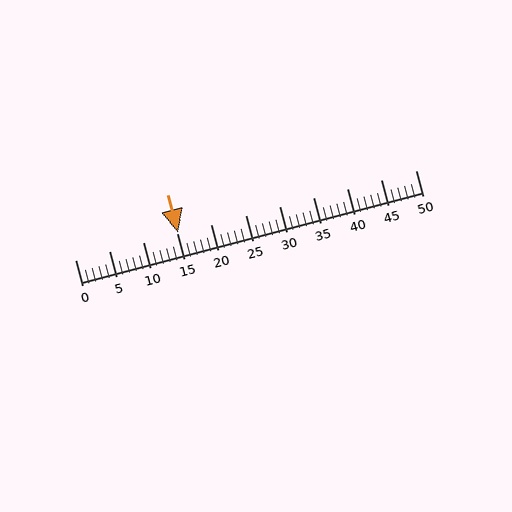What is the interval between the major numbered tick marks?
The major tick marks are spaced 5 units apart.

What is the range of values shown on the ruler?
The ruler shows values from 0 to 50.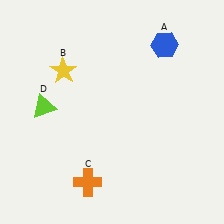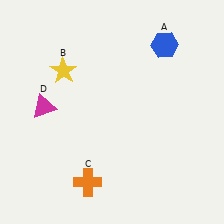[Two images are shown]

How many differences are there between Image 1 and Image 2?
There is 1 difference between the two images.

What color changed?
The triangle (D) changed from lime in Image 1 to magenta in Image 2.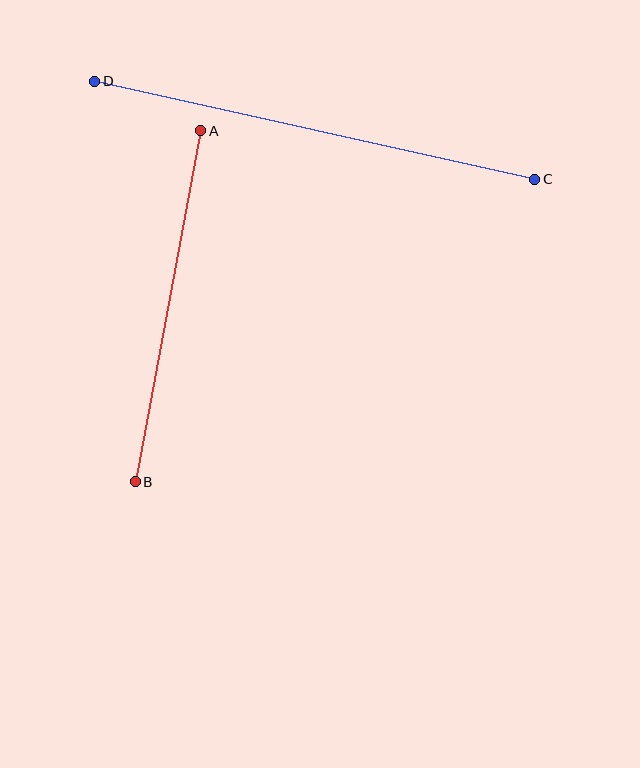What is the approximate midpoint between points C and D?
The midpoint is at approximately (315, 130) pixels.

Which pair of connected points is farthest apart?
Points C and D are farthest apart.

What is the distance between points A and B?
The distance is approximately 357 pixels.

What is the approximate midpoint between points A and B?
The midpoint is at approximately (168, 306) pixels.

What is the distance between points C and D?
The distance is approximately 451 pixels.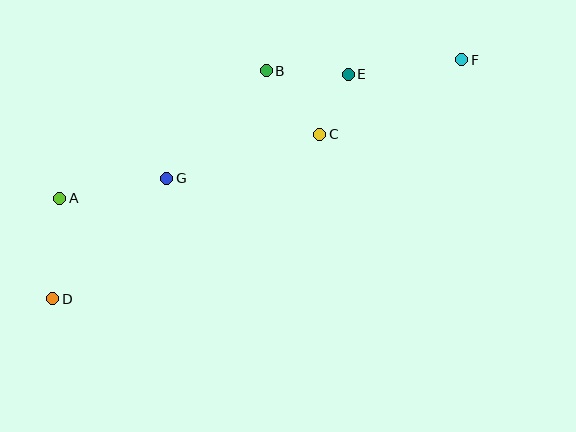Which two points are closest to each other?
Points C and E are closest to each other.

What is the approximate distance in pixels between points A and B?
The distance between A and B is approximately 243 pixels.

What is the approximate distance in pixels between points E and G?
The distance between E and G is approximately 209 pixels.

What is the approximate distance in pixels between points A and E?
The distance between A and E is approximately 314 pixels.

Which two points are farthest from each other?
Points D and F are farthest from each other.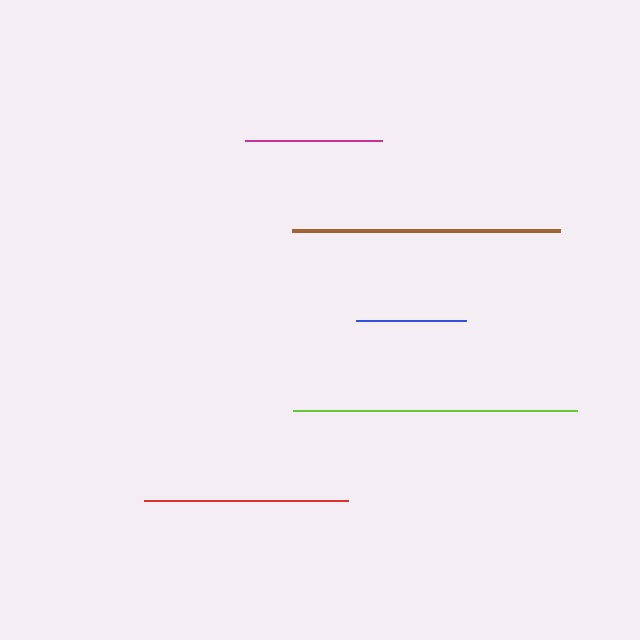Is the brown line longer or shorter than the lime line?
The lime line is longer than the brown line.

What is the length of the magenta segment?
The magenta segment is approximately 137 pixels long.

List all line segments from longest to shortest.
From longest to shortest: lime, brown, red, magenta, blue.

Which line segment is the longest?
The lime line is the longest at approximately 284 pixels.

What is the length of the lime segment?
The lime segment is approximately 284 pixels long.